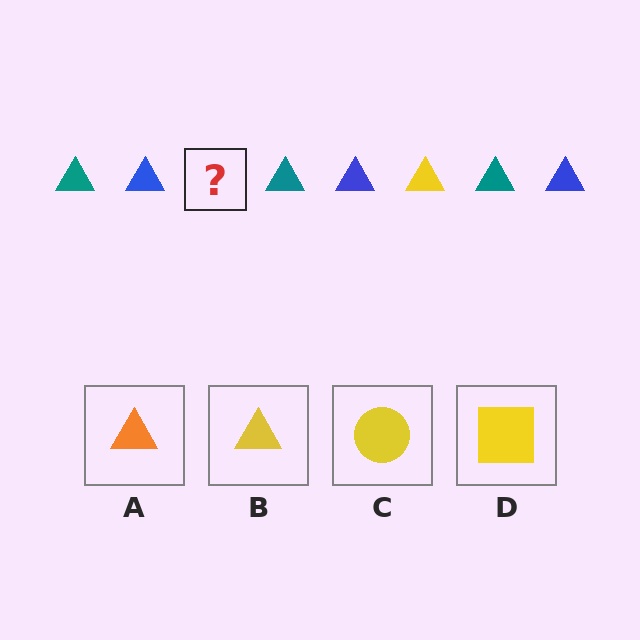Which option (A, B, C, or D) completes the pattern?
B.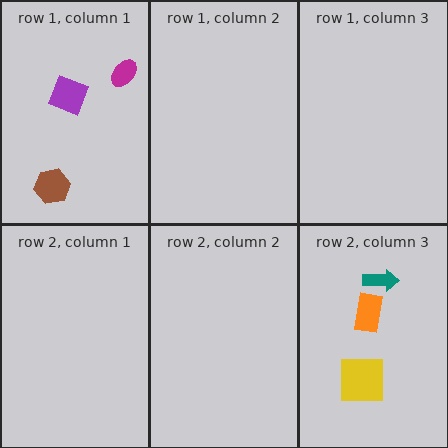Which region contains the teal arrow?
The row 2, column 3 region.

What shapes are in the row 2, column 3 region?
The teal arrow, the yellow square, the orange rectangle.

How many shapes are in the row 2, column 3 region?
3.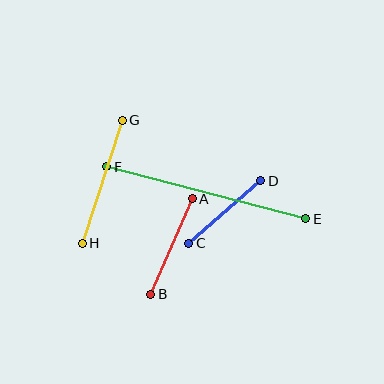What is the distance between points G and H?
The distance is approximately 129 pixels.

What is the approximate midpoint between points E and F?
The midpoint is at approximately (206, 193) pixels.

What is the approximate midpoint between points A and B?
The midpoint is at approximately (171, 246) pixels.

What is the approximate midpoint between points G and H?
The midpoint is at approximately (102, 182) pixels.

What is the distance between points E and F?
The distance is approximately 206 pixels.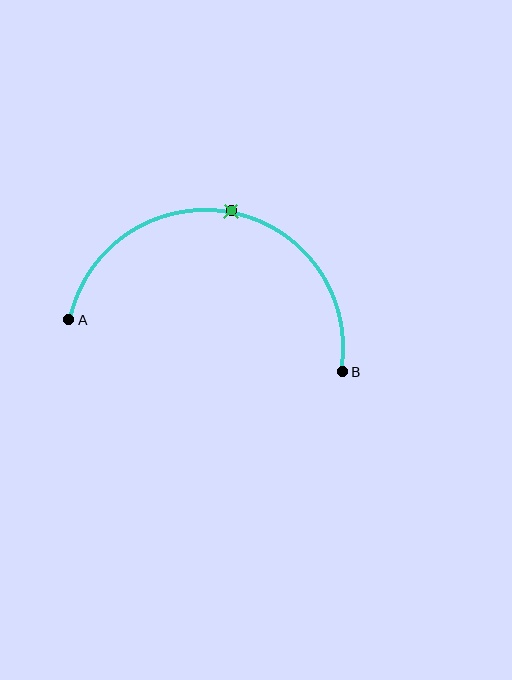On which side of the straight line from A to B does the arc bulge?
The arc bulges above the straight line connecting A and B.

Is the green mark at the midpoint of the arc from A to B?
Yes. The green mark lies on the arc at equal arc-length from both A and B — it is the arc midpoint.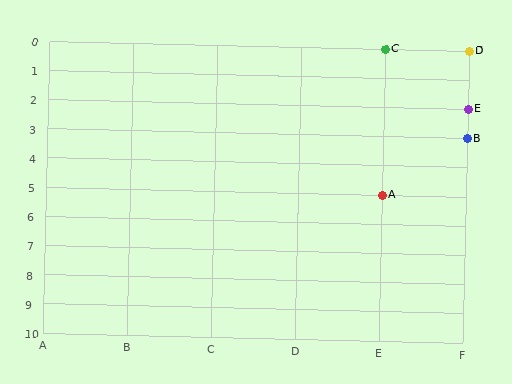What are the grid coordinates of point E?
Point E is at grid coordinates (F, 2).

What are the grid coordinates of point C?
Point C is at grid coordinates (E, 0).